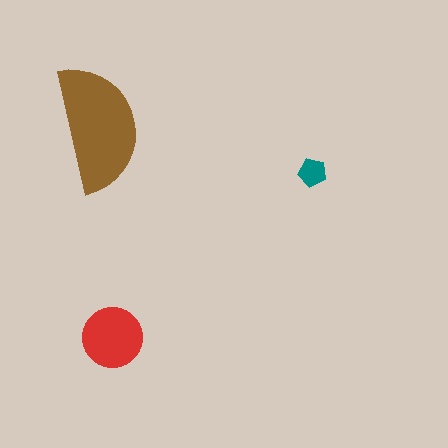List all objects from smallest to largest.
The teal pentagon, the red circle, the brown semicircle.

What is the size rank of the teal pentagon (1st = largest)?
3rd.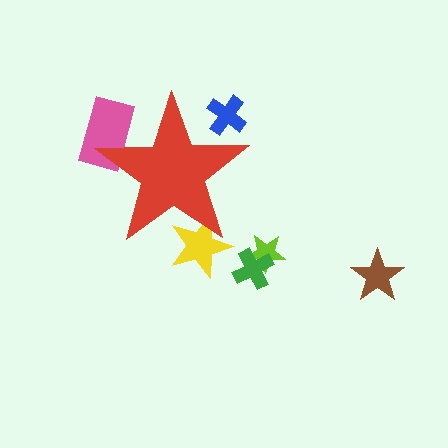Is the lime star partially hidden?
No, the lime star is fully visible.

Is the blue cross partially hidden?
Yes, the blue cross is partially hidden behind the red star.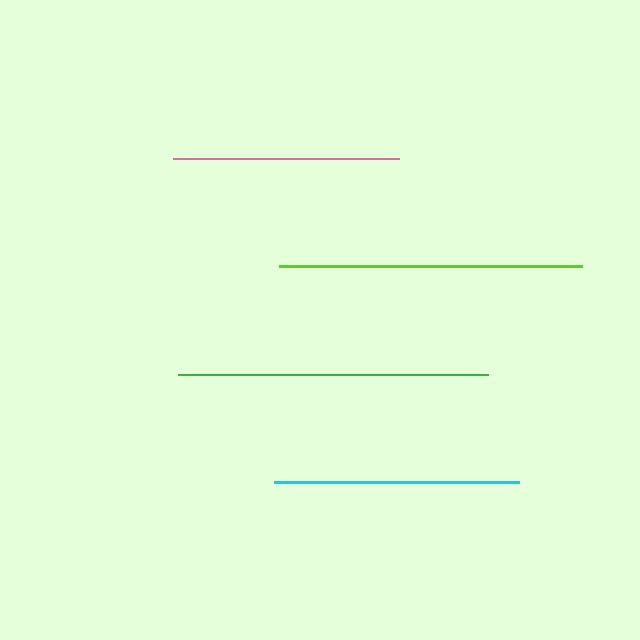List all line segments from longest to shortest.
From longest to shortest: green, lime, cyan, pink.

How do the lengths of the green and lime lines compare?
The green and lime lines are approximately the same length.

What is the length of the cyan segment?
The cyan segment is approximately 245 pixels long.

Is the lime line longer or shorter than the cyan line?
The lime line is longer than the cyan line.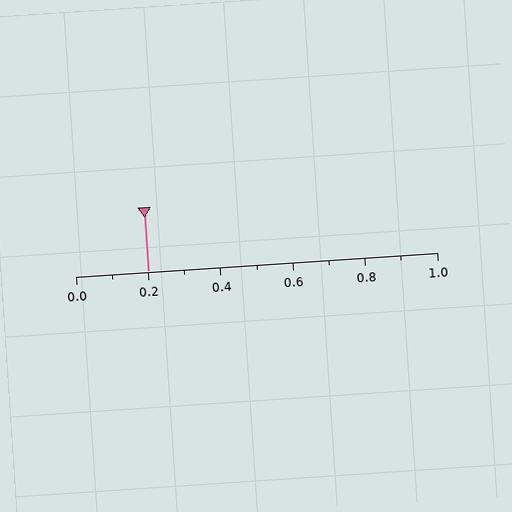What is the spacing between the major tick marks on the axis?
The major ticks are spaced 0.2 apart.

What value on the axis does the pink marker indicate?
The marker indicates approximately 0.2.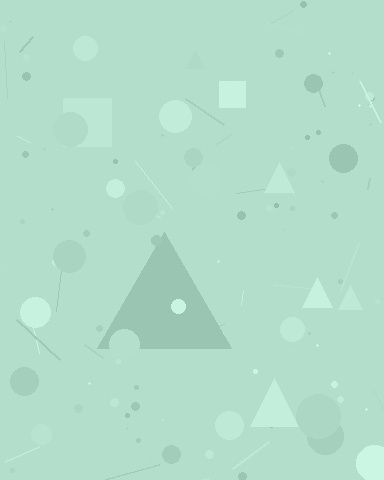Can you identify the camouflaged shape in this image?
The camouflaged shape is a triangle.